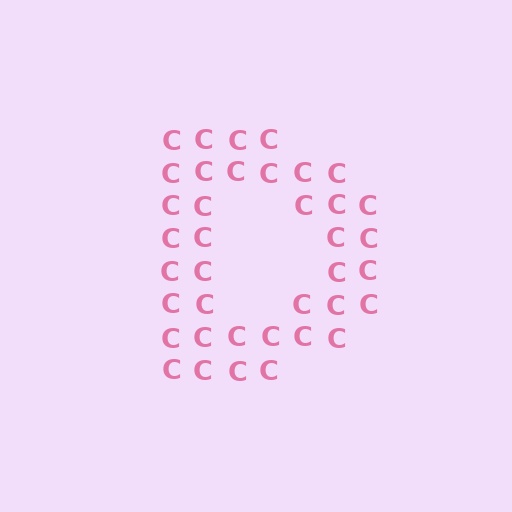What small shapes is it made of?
It is made of small letter C's.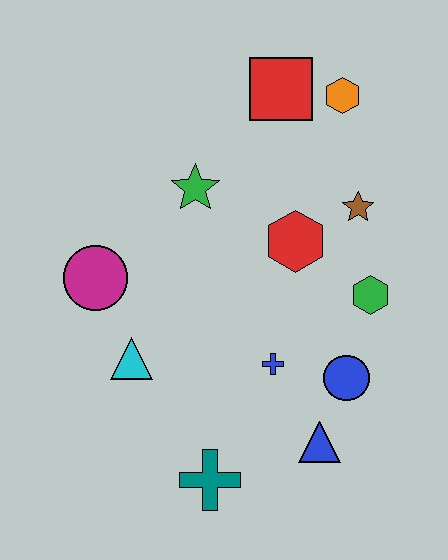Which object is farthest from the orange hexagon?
The teal cross is farthest from the orange hexagon.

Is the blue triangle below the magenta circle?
Yes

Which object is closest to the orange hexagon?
The red square is closest to the orange hexagon.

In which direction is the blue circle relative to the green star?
The blue circle is below the green star.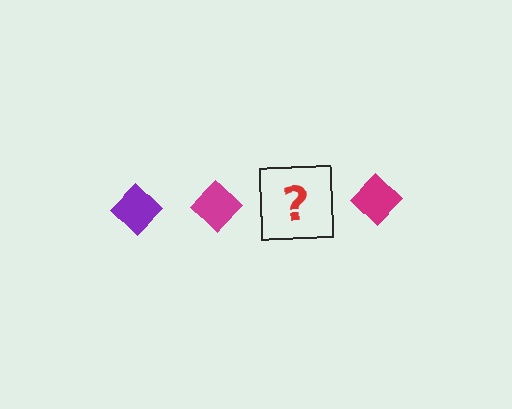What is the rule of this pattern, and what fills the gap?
The rule is that the pattern cycles through purple, magenta diamonds. The gap should be filled with a purple diamond.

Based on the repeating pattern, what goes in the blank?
The blank should be a purple diamond.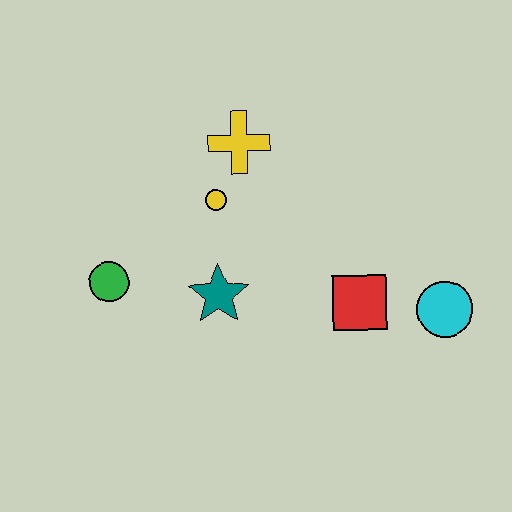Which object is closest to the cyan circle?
The red square is closest to the cyan circle.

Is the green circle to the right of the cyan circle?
No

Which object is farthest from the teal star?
The cyan circle is farthest from the teal star.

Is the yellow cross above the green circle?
Yes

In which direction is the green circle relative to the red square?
The green circle is to the left of the red square.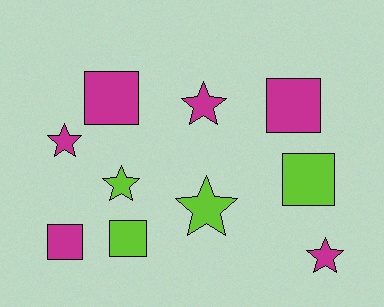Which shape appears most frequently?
Star, with 5 objects.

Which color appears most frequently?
Magenta, with 6 objects.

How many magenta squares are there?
There are 3 magenta squares.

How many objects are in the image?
There are 10 objects.